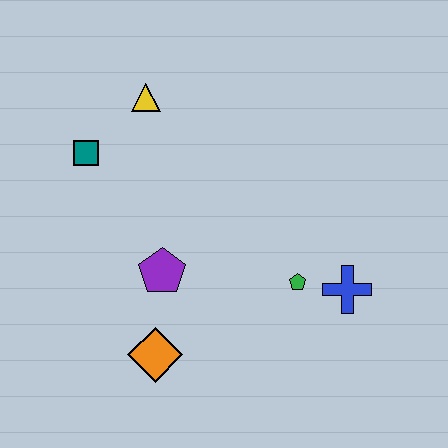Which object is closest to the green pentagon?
The blue cross is closest to the green pentagon.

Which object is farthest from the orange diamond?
The yellow triangle is farthest from the orange diamond.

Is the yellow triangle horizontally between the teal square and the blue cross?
Yes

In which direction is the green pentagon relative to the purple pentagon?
The green pentagon is to the right of the purple pentagon.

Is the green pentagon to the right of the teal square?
Yes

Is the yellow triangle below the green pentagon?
No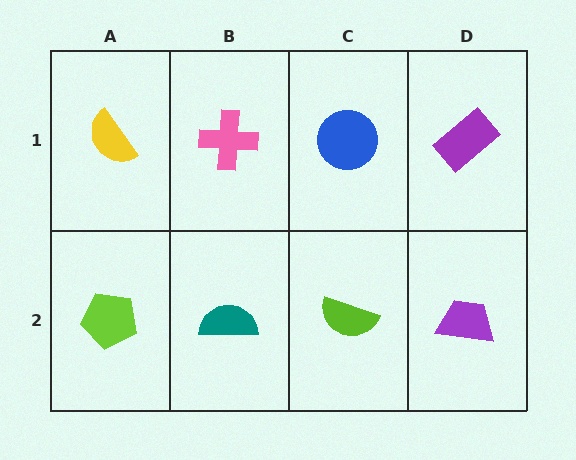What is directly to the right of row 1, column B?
A blue circle.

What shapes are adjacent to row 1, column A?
A lime pentagon (row 2, column A), a pink cross (row 1, column B).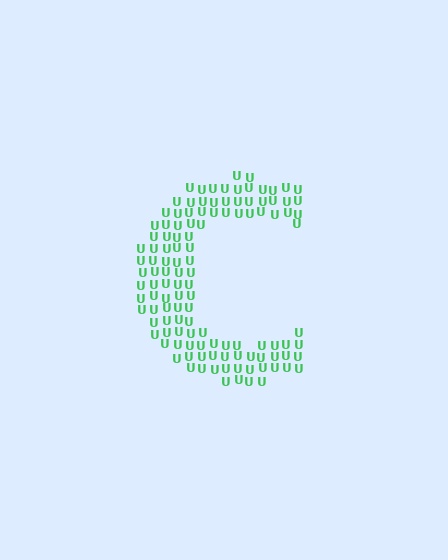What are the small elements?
The small elements are letter U's.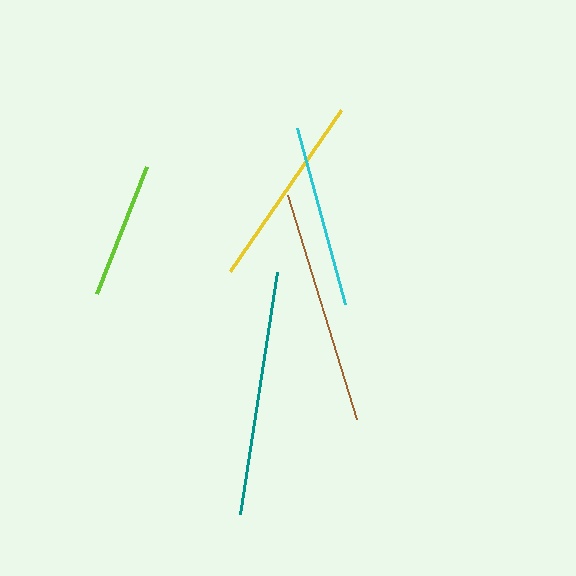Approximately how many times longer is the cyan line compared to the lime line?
The cyan line is approximately 1.3 times the length of the lime line.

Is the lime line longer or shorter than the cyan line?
The cyan line is longer than the lime line.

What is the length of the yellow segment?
The yellow segment is approximately 195 pixels long.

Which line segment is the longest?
The teal line is the longest at approximately 244 pixels.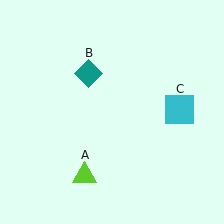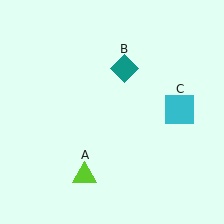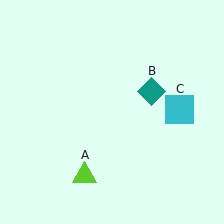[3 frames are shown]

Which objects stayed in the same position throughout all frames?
Lime triangle (object A) and cyan square (object C) remained stationary.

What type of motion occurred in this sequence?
The teal diamond (object B) rotated clockwise around the center of the scene.